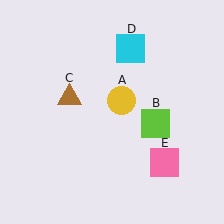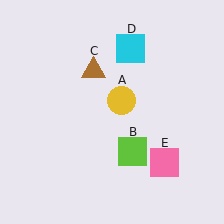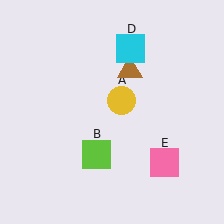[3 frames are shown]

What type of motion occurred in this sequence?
The lime square (object B), brown triangle (object C) rotated clockwise around the center of the scene.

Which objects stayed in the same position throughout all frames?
Yellow circle (object A) and cyan square (object D) and pink square (object E) remained stationary.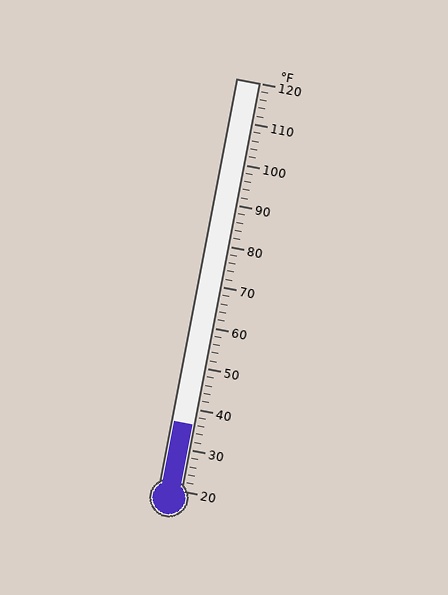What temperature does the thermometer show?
The thermometer shows approximately 36°F.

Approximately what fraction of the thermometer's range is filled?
The thermometer is filled to approximately 15% of its range.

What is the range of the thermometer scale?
The thermometer scale ranges from 20°F to 120°F.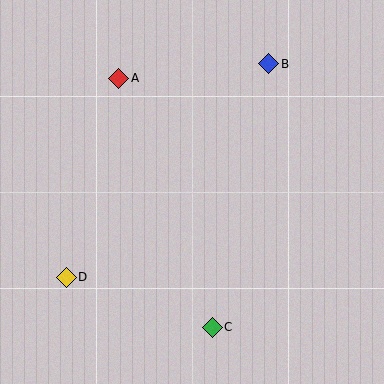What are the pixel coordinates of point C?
Point C is at (212, 327).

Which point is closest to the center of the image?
Point A at (119, 78) is closest to the center.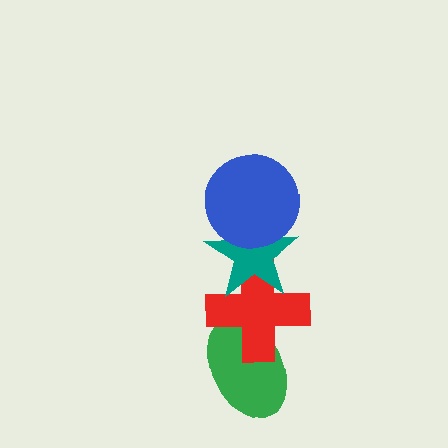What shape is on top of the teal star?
The blue circle is on top of the teal star.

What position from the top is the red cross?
The red cross is 3rd from the top.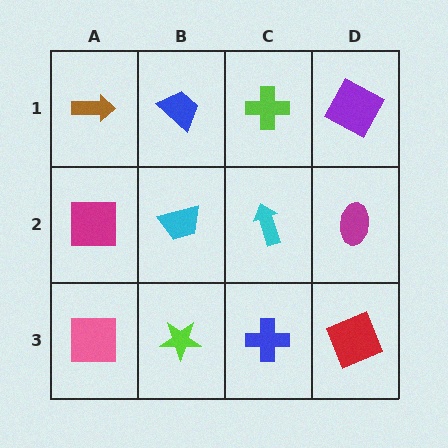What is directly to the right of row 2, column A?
A cyan trapezoid.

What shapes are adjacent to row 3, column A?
A magenta square (row 2, column A), a lime star (row 3, column B).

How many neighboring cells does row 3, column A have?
2.